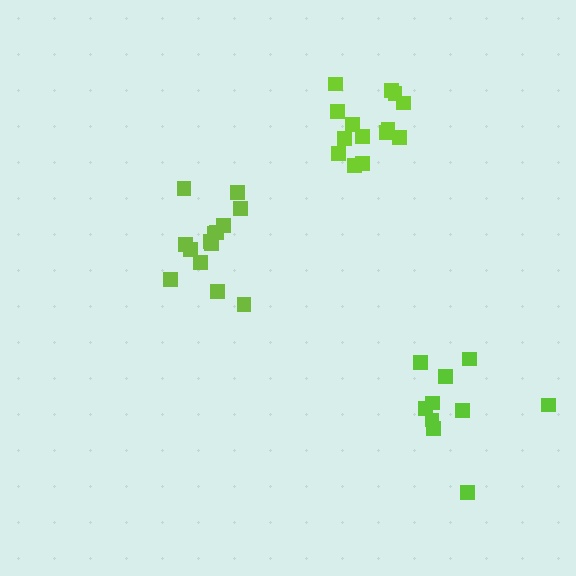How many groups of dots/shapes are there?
There are 3 groups.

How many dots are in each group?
Group 1: 14 dots, Group 2: 14 dots, Group 3: 10 dots (38 total).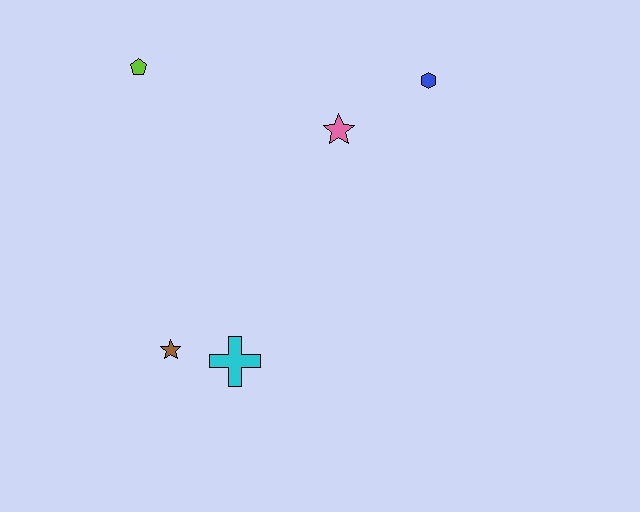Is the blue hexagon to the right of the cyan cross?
Yes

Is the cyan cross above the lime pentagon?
No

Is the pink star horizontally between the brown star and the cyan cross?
No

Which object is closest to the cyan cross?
The brown star is closest to the cyan cross.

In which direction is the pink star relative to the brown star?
The pink star is above the brown star.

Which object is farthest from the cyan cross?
The blue hexagon is farthest from the cyan cross.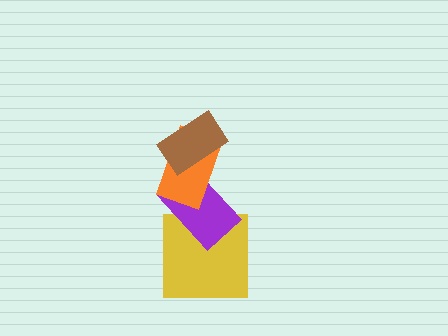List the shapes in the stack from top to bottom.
From top to bottom: the brown rectangle, the orange rectangle, the purple rectangle, the yellow square.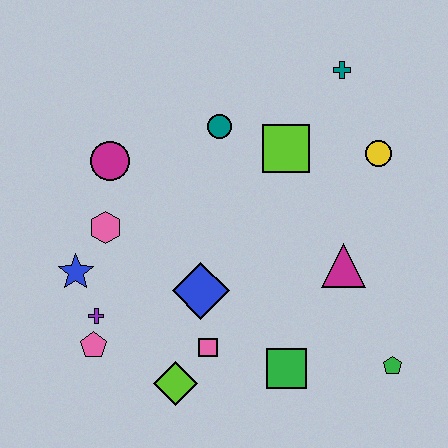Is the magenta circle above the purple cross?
Yes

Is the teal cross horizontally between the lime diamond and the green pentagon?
Yes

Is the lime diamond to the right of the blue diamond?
No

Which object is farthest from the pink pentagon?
The teal cross is farthest from the pink pentagon.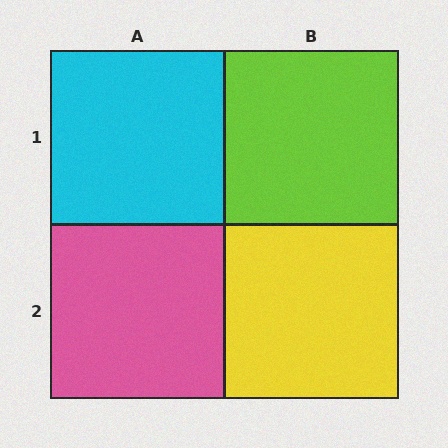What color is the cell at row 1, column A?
Cyan.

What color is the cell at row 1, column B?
Lime.